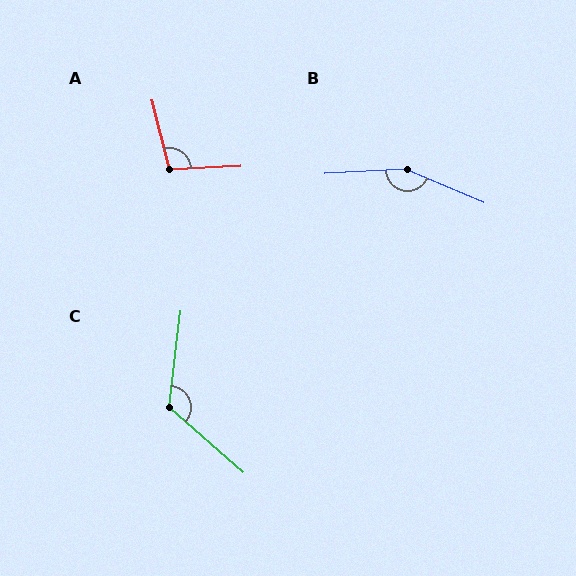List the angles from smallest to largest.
A (102°), C (124°), B (154°).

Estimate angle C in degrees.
Approximately 124 degrees.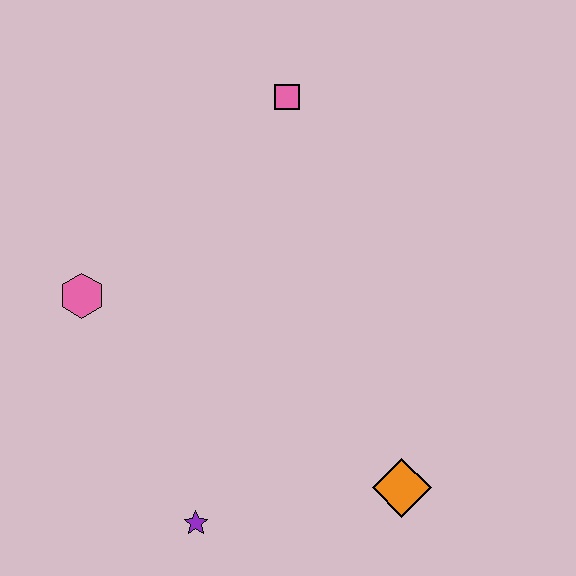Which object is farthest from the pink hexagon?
The orange diamond is farthest from the pink hexagon.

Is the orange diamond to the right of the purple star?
Yes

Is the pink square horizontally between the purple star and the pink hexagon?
No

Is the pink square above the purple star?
Yes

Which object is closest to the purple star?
The orange diamond is closest to the purple star.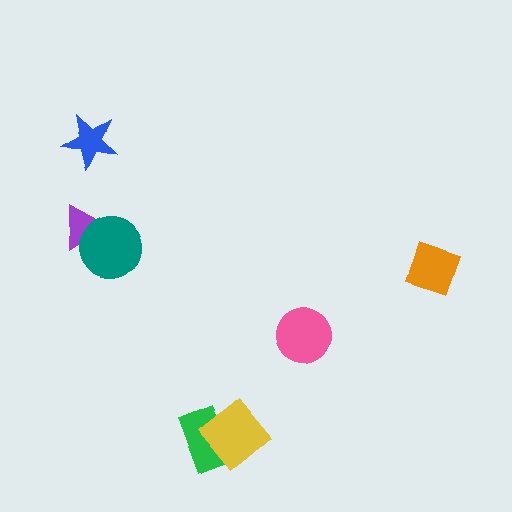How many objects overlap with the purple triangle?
1 object overlaps with the purple triangle.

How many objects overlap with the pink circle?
0 objects overlap with the pink circle.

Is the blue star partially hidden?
No, no other shape covers it.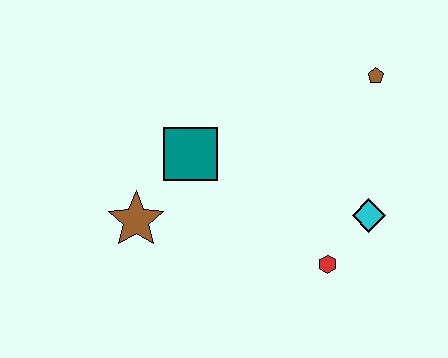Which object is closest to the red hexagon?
The cyan diamond is closest to the red hexagon.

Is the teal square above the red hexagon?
Yes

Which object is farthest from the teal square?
The brown pentagon is farthest from the teal square.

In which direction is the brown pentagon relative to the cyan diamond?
The brown pentagon is above the cyan diamond.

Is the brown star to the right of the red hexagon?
No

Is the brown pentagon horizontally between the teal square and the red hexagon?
No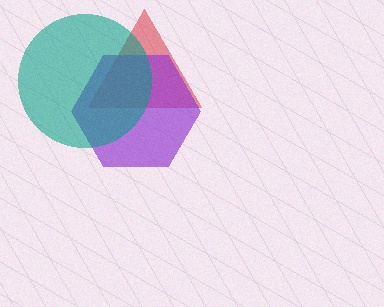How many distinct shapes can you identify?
There are 3 distinct shapes: a red triangle, a purple hexagon, a teal circle.